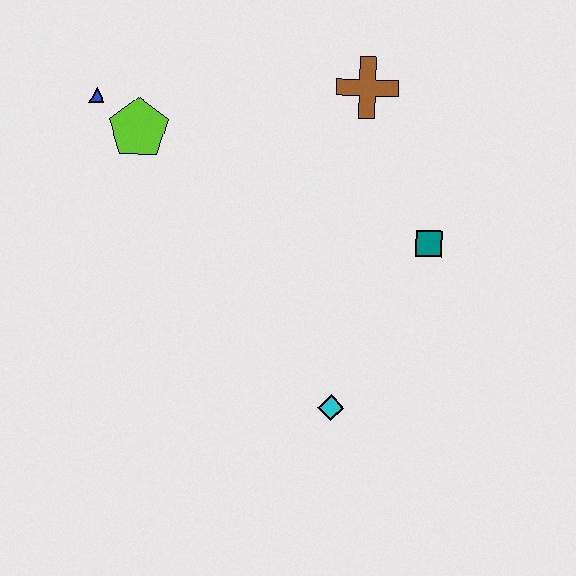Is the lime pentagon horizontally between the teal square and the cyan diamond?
No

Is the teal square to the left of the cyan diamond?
No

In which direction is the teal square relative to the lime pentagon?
The teal square is to the right of the lime pentagon.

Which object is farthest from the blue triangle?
The cyan diamond is farthest from the blue triangle.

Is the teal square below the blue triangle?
Yes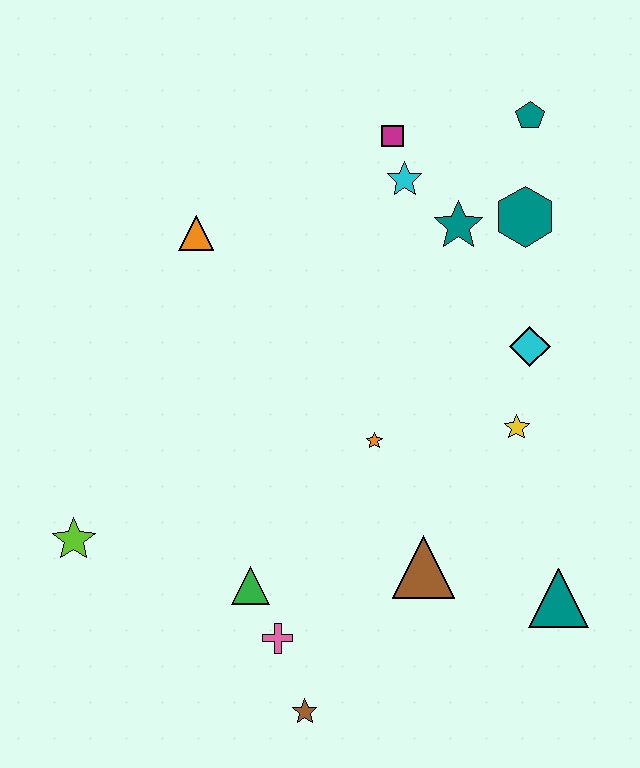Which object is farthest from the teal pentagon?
The brown star is farthest from the teal pentagon.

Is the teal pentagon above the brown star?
Yes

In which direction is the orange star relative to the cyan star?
The orange star is below the cyan star.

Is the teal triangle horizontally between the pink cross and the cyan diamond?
No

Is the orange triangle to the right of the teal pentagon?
No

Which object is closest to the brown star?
The pink cross is closest to the brown star.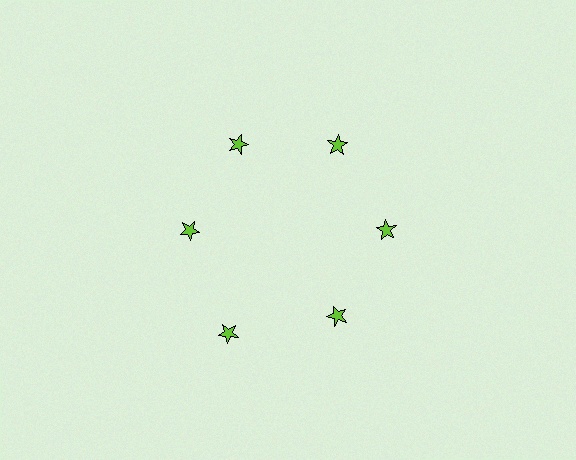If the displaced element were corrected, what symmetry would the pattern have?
It would have 6-fold rotational symmetry — the pattern would map onto itself every 60 degrees.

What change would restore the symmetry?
The symmetry would be restored by moving it inward, back onto the ring so that all 6 stars sit at equal angles and equal distance from the center.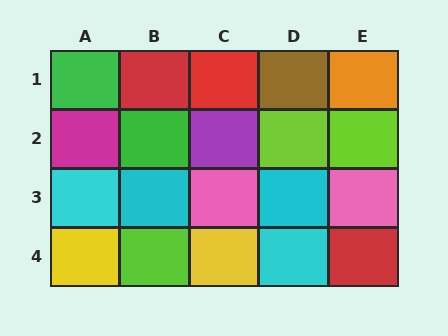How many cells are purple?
1 cell is purple.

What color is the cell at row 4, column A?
Yellow.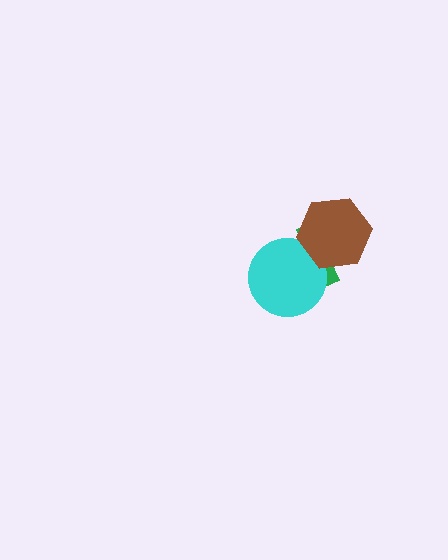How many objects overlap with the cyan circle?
2 objects overlap with the cyan circle.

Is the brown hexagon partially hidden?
No, no other shape covers it.